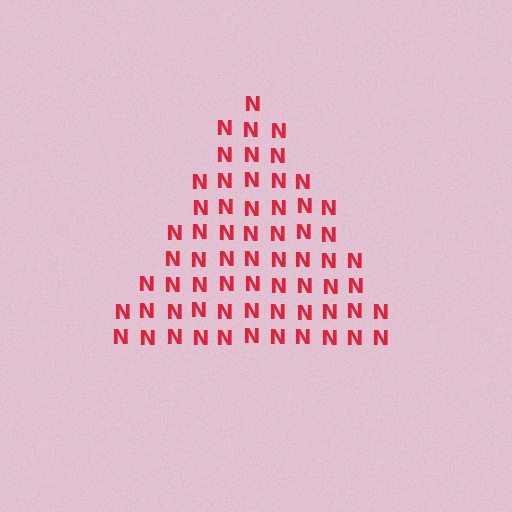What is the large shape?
The large shape is a triangle.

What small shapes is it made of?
It is made of small letter N's.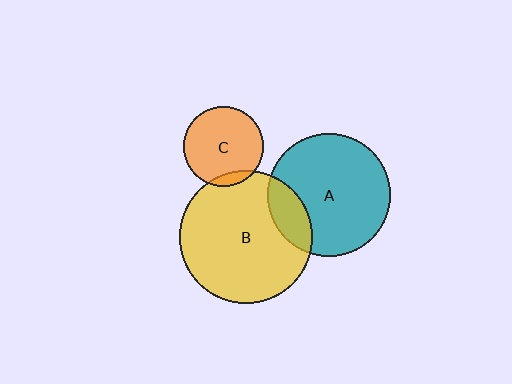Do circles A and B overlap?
Yes.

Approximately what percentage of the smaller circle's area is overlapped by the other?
Approximately 20%.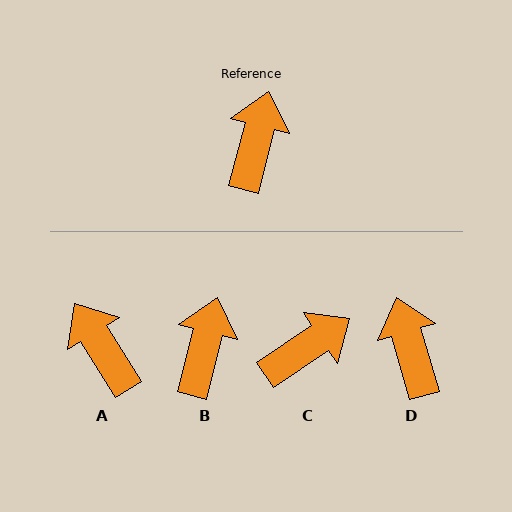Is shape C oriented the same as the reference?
No, it is off by about 42 degrees.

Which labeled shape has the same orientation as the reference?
B.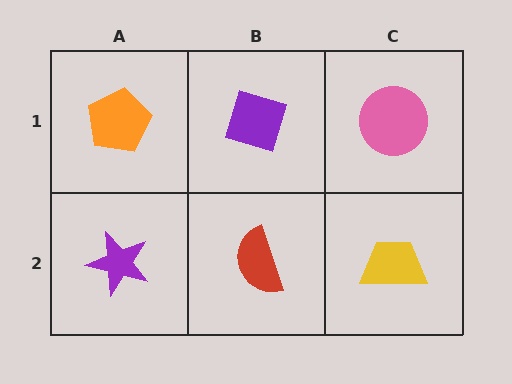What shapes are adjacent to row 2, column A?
An orange pentagon (row 1, column A), a red semicircle (row 2, column B).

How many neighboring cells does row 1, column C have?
2.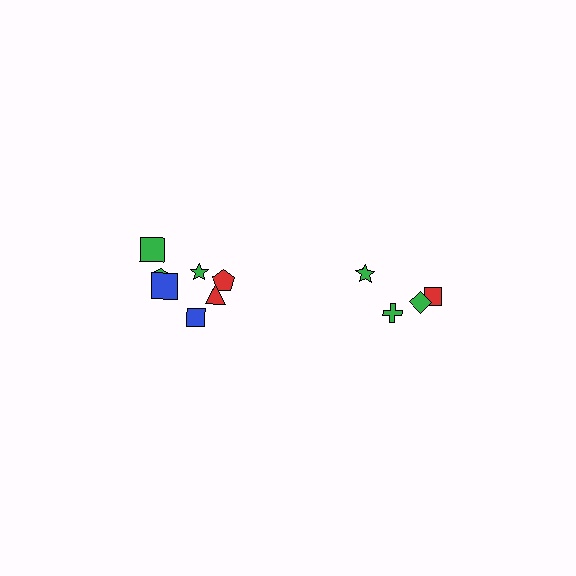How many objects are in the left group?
There are 7 objects.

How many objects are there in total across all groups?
There are 11 objects.